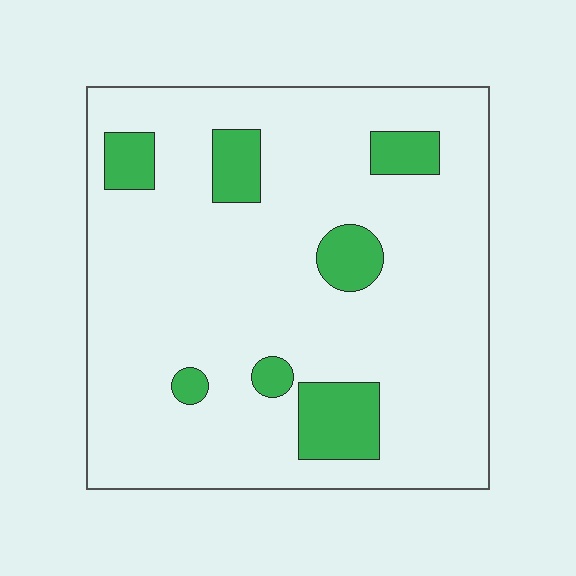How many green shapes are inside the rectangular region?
7.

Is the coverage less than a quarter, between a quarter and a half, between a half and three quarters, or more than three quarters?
Less than a quarter.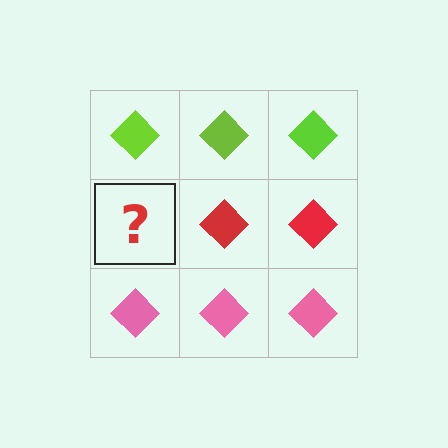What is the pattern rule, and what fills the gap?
The rule is that each row has a consistent color. The gap should be filled with a red diamond.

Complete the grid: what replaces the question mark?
The question mark should be replaced with a red diamond.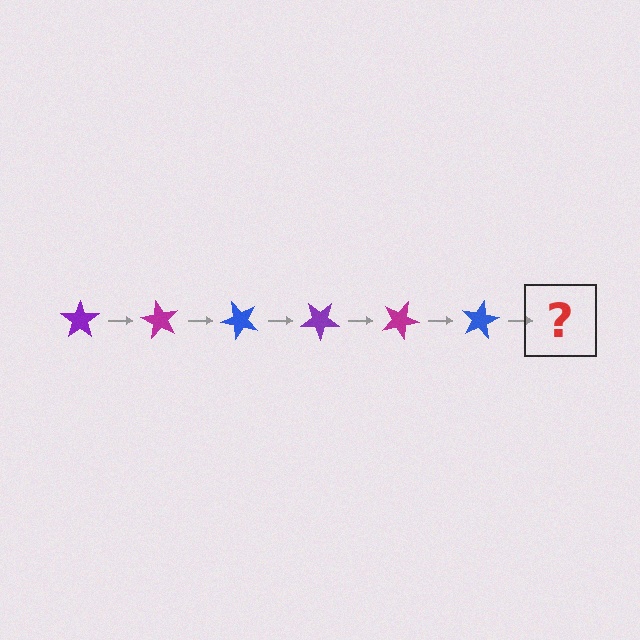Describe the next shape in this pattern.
It should be a purple star, rotated 360 degrees from the start.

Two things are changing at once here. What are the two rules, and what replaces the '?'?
The two rules are that it rotates 60 degrees each step and the color cycles through purple, magenta, and blue. The '?' should be a purple star, rotated 360 degrees from the start.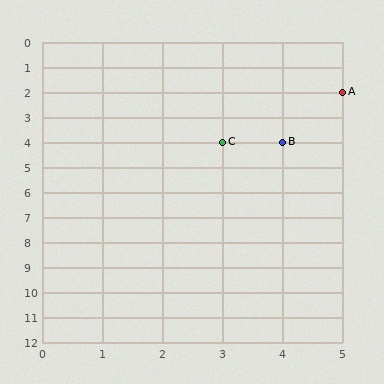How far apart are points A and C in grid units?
Points A and C are 2 columns and 2 rows apart (about 2.8 grid units diagonally).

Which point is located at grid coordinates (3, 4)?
Point C is at (3, 4).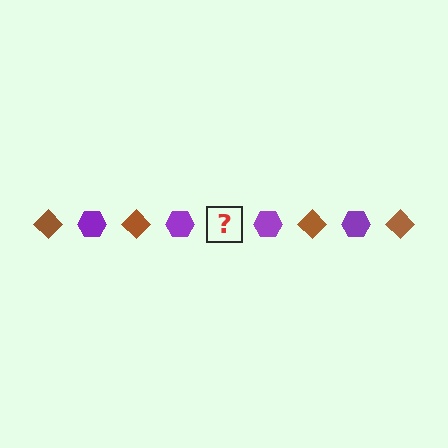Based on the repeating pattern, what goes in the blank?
The blank should be a brown diamond.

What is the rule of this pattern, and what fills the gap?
The rule is that the pattern alternates between brown diamond and purple hexagon. The gap should be filled with a brown diamond.